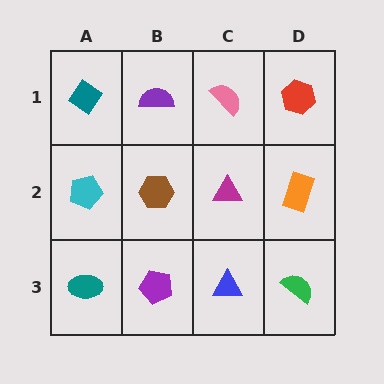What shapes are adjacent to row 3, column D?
An orange rectangle (row 2, column D), a blue triangle (row 3, column C).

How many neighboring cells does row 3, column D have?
2.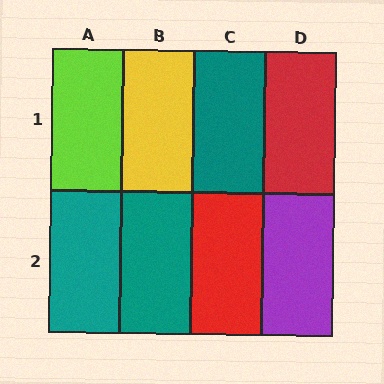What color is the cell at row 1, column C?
Teal.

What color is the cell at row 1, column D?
Red.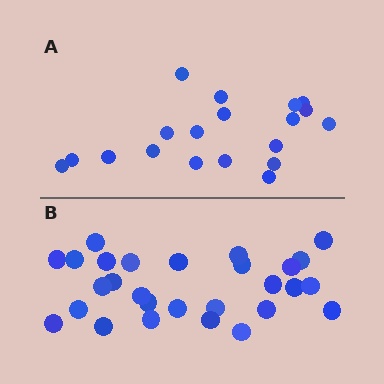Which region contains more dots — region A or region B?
Region B (the bottom region) has more dots.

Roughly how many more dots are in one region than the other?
Region B has roughly 8 or so more dots than region A.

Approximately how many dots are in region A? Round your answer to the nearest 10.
About 20 dots. (The exact count is 19, which rounds to 20.)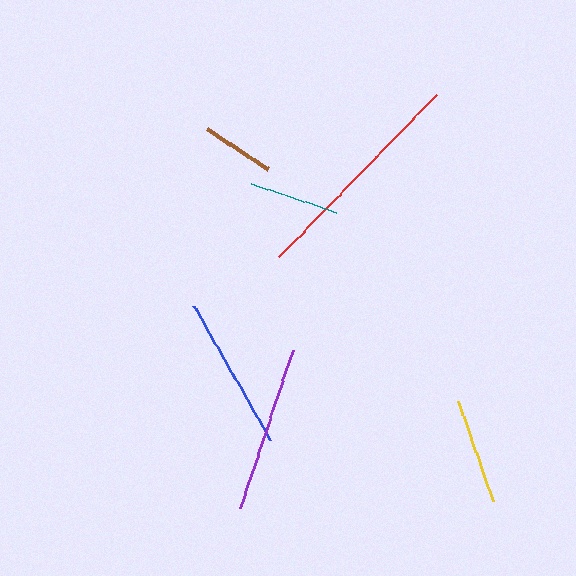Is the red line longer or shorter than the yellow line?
The red line is longer than the yellow line.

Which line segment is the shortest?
The brown line is the shortest at approximately 73 pixels.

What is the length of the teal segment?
The teal segment is approximately 89 pixels long.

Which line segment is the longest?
The red line is the longest at approximately 227 pixels.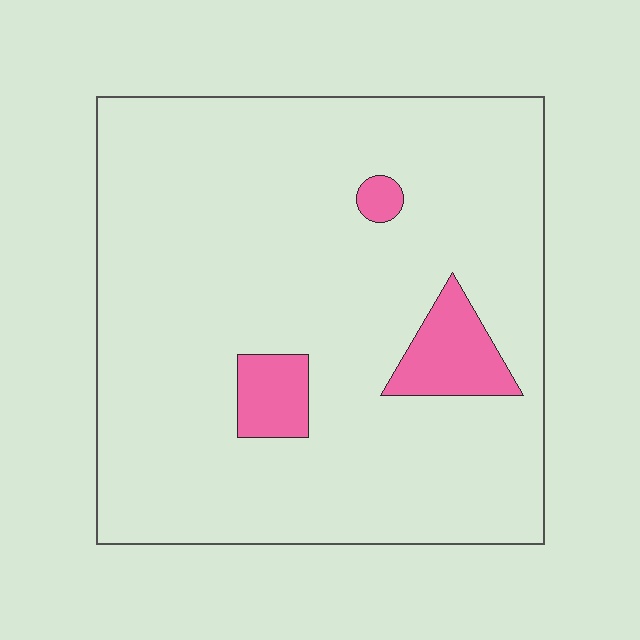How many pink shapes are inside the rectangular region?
3.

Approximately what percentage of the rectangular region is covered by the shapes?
Approximately 10%.